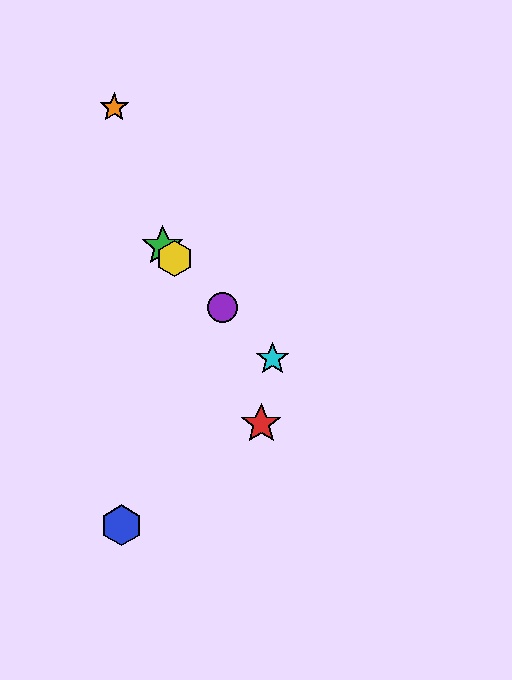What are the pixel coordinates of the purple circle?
The purple circle is at (223, 308).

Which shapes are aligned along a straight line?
The green star, the yellow hexagon, the purple circle, the cyan star are aligned along a straight line.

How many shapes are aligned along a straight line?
4 shapes (the green star, the yellow hexagon, the purple circle, the cyan star) are aligned along a straight line.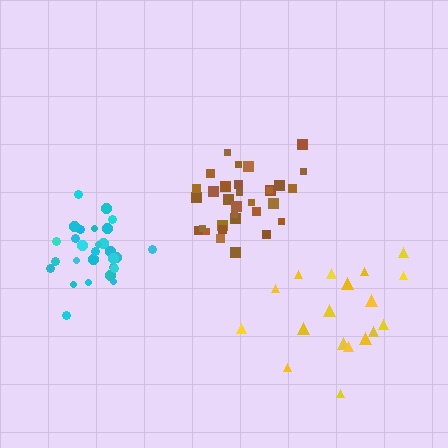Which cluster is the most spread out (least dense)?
Yellow.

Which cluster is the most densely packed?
Cyan.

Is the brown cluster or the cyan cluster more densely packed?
Cyan.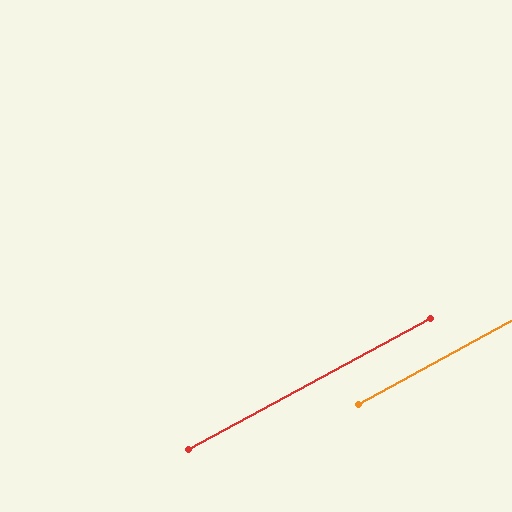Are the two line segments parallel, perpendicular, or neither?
Parallel — their directions differ by only 0.2°.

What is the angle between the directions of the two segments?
Approximately 0 degrees.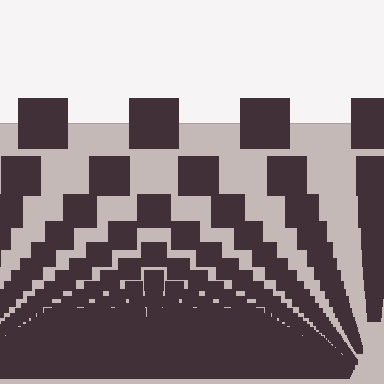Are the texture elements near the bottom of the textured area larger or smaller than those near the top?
Smaller. The gradient is inverted — elements near the bottom are smaller and denser.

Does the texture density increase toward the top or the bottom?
Density increases toward the bottom.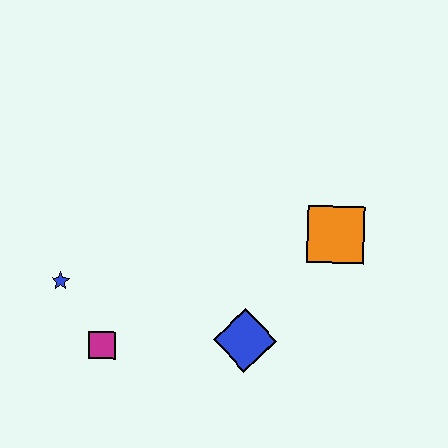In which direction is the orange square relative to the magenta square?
The orange square is to the right of the magenta square.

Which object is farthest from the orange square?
The blue star is farthest from the orange square.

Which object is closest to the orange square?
The blue diamond is closest to the orange square.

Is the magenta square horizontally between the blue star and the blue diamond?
Yes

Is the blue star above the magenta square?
Yes